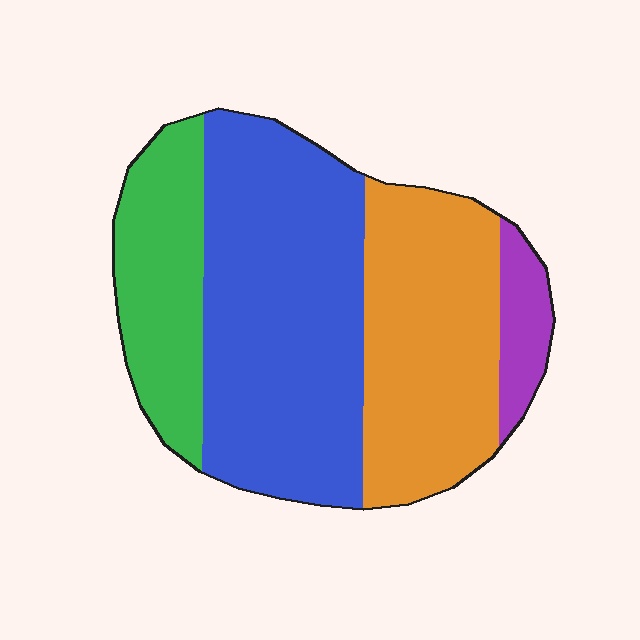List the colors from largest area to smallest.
From largest to smallest: blue, orange, green, purple.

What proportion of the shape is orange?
Orange takes up between a sixth and a third of the shape.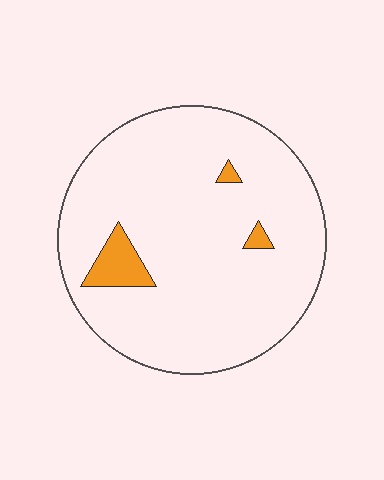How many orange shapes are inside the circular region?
3.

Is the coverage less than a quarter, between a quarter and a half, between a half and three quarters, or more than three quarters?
Less than a quarter.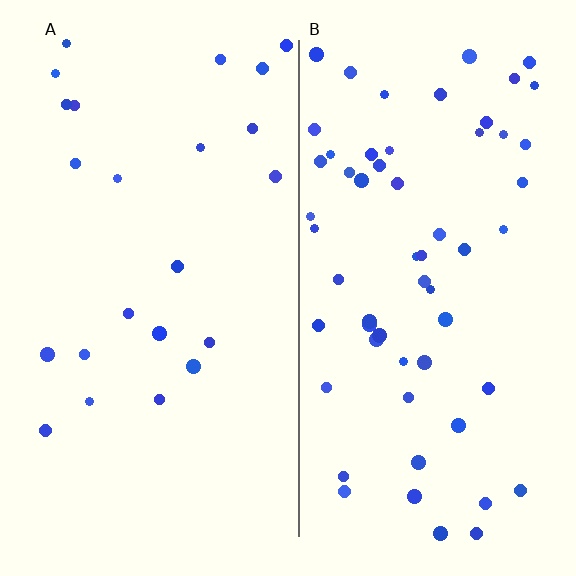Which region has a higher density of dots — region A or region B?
B (the right).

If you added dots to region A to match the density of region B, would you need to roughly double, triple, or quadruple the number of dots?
Approximately triple.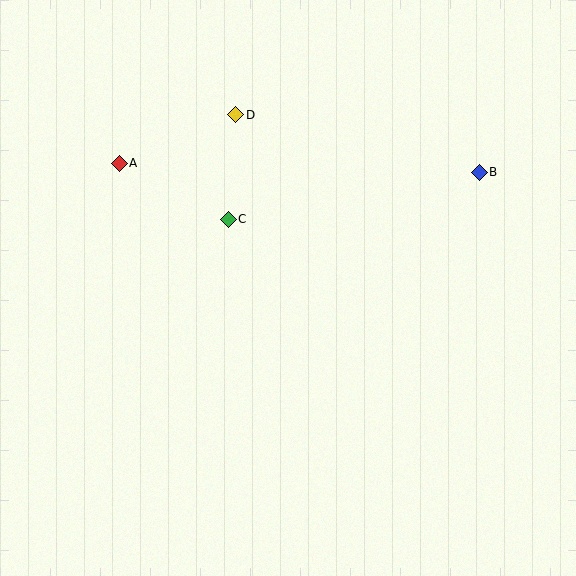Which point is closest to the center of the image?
Point C at (228, 219) is closest to the center.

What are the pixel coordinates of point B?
Point B is at (479, 172).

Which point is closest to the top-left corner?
Point A is closest to the top-left corner.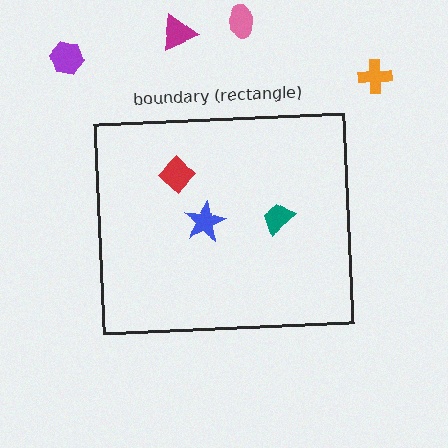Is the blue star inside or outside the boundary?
Inside.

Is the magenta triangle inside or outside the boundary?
Outside.